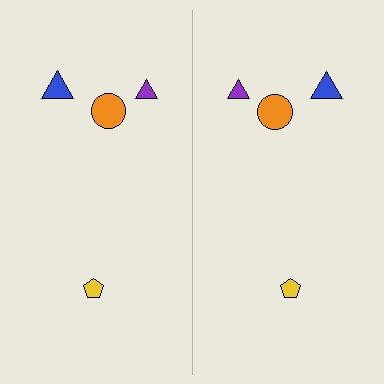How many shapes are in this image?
There are 8 shapes in this image.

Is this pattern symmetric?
Yes, this pattern has bilateral (reflection) symmetry.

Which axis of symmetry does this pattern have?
The pattern has a vertical axis of symmetry running through the center of the image.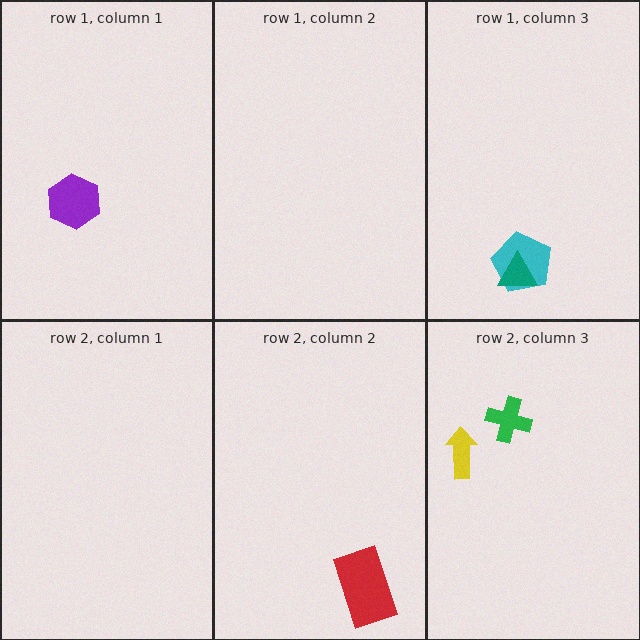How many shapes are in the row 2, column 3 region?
2.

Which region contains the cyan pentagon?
The row 1, column 3 region.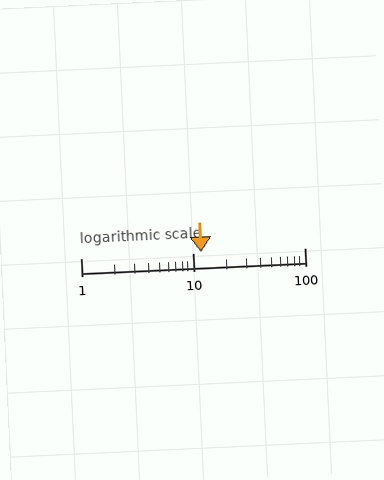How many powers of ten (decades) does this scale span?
The scale spans 2 decades, from 1 to 100.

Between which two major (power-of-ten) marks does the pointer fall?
The pointer is between 10 and 100.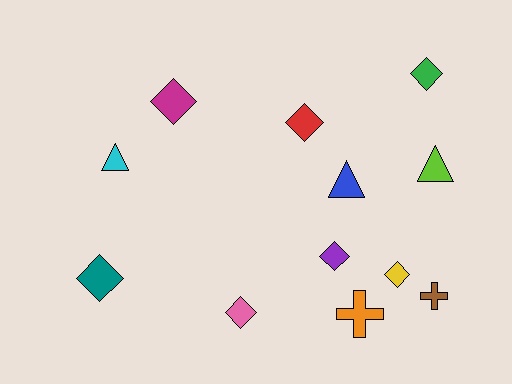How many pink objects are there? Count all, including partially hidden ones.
There is 1 pink object.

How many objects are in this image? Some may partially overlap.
There are 12 objects.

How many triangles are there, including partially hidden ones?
There are 3 triangles.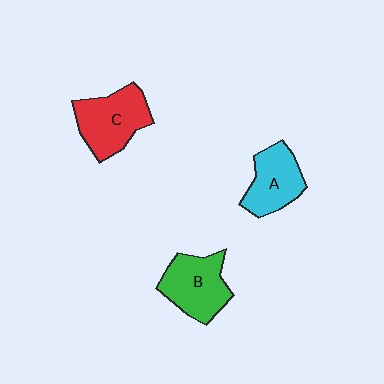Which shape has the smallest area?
Shape A (cyan).